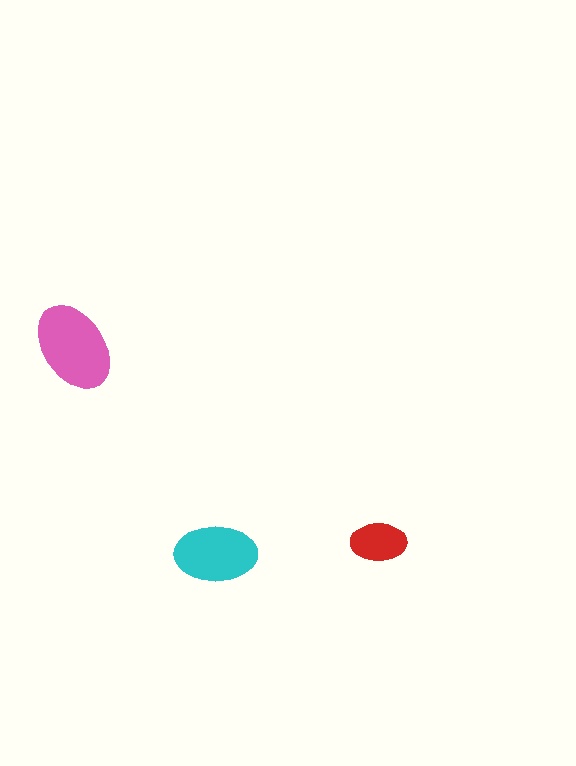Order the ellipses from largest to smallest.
the pink one, the cyan one, the red one.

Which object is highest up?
The pink ellipse is topmost.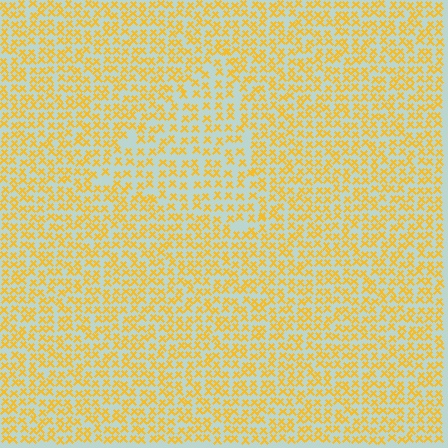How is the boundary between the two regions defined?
The boundary is defined by a change in element density (approximately 1.5x ratio). All elements are the same color, size, and shape.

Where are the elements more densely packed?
The elements are more densely packed outside the triangle boundary.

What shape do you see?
I see a triangle.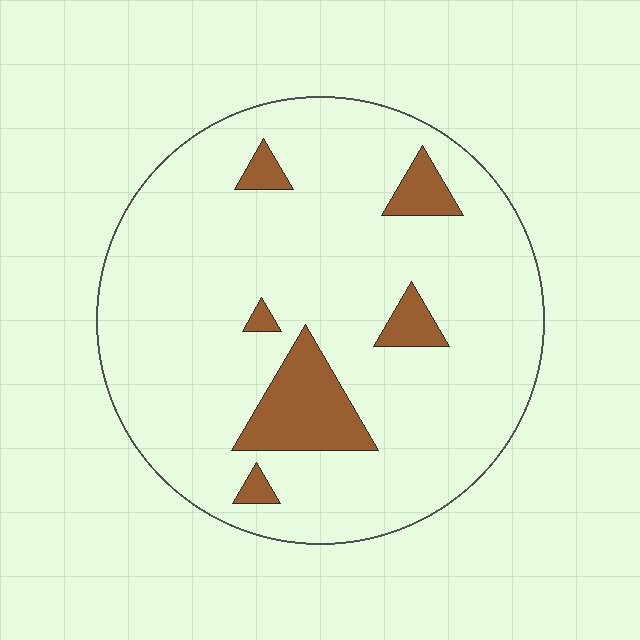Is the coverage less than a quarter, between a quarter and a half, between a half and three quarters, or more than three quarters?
Less than a quarter.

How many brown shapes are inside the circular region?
6.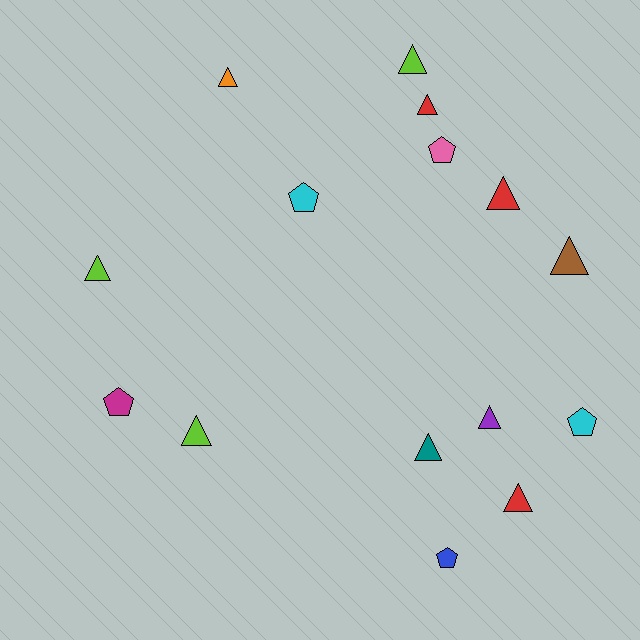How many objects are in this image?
There are 15 objects.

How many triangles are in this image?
There are 10 triangles.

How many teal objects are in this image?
There is 1 teal object.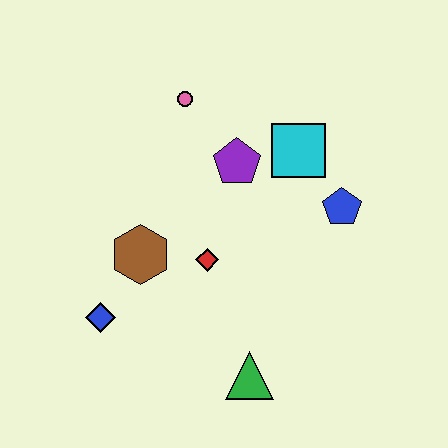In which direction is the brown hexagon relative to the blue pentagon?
The brown hexagon is to the left of the blue pentagon.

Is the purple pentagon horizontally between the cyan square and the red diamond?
Yes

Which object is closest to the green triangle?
The red diamond is closest to the green triangle.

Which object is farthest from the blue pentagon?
The blue diamond is farthest from the blue pentagon.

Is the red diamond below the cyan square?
Yes